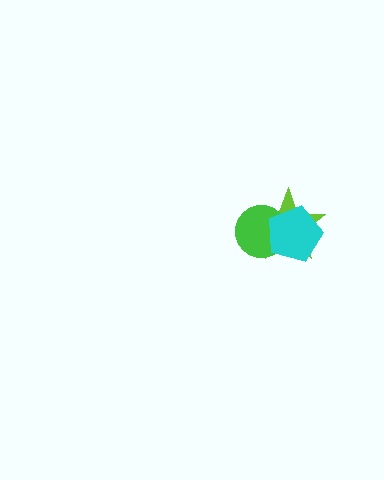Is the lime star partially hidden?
Yes, it is partially covered by another shape.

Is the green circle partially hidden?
Yes, it is partially covered by another shape.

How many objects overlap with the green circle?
2 objects overlap with the green circle.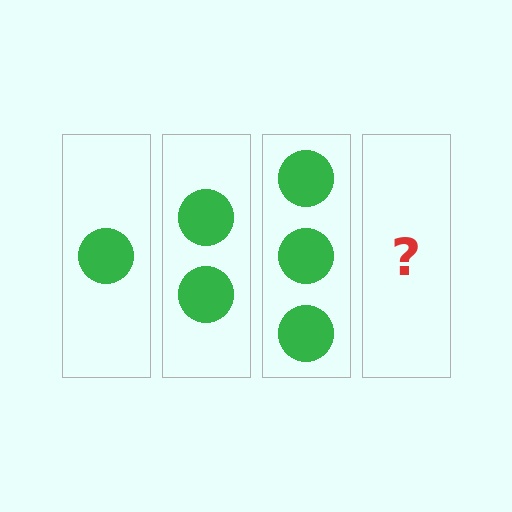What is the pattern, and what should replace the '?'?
The pattern is that each step adds one more circle. The '?' should be 4 circles.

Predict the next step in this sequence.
The next step is 4 circles.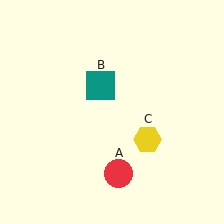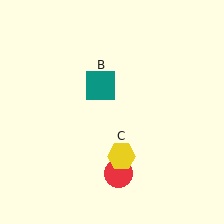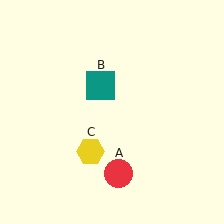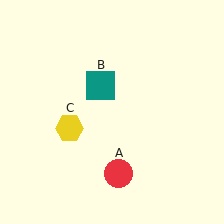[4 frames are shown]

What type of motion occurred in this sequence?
The yellow hexagon (object C) rotated clockwise around the center of the scene.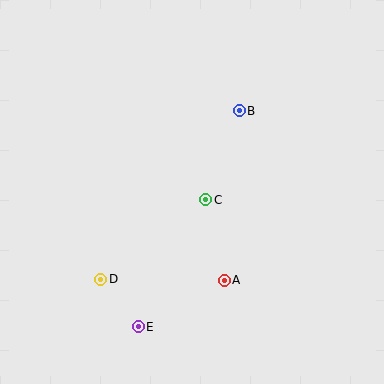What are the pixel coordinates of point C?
Point C is at (206, 200).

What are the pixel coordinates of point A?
Point A is at (224, 280).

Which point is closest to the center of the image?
Point C at (206, 200) is closest to the center.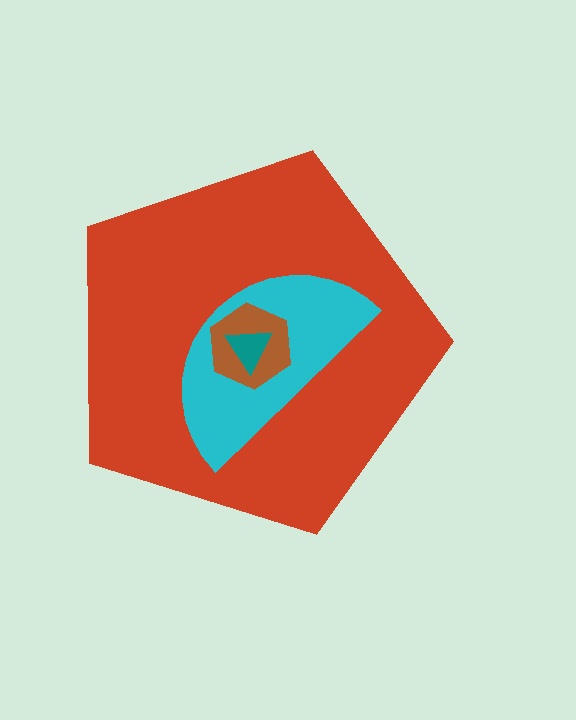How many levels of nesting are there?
4.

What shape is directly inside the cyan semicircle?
The brown hexagon.